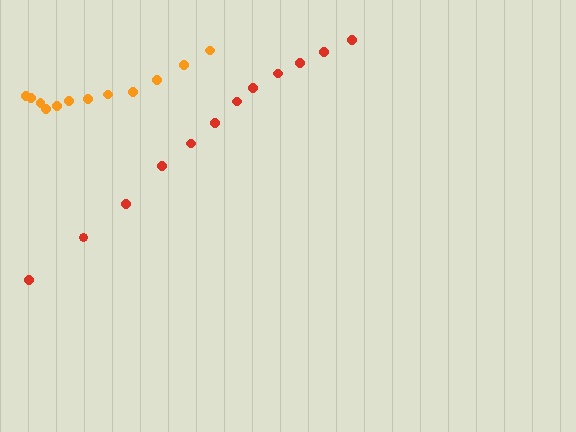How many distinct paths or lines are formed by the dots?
There are 2 distinct paths.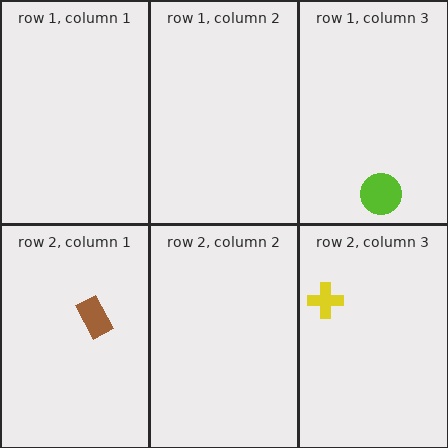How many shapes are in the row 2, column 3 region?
1.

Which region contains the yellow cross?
The row 2, column 3 region.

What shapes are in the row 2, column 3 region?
The yellow cross.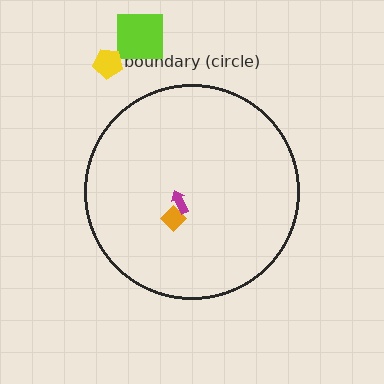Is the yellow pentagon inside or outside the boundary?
Outside.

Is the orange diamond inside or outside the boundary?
Inside.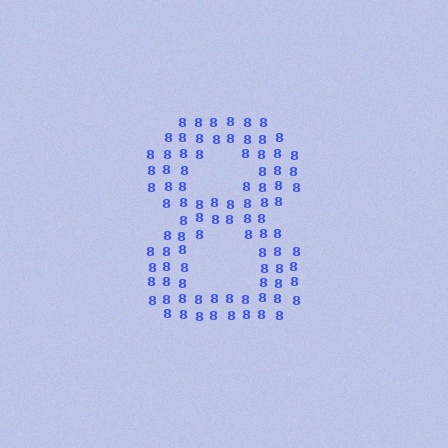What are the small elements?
The small elements are digit 8's.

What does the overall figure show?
The overall figure shows the digit 8.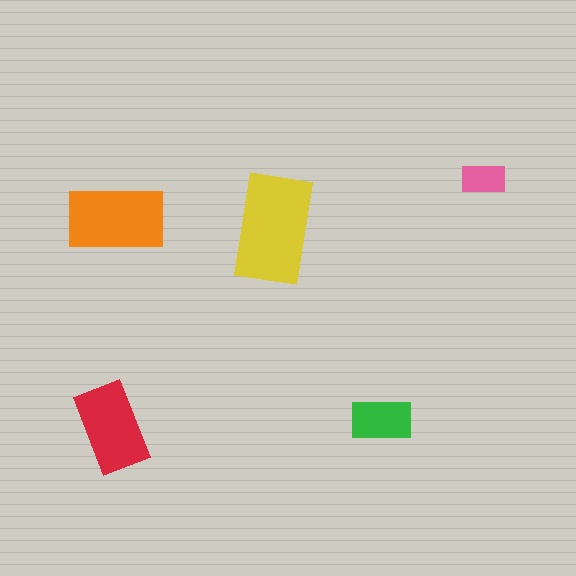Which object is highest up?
The pink rectangle is topmost.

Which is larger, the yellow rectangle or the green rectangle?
The yellow one.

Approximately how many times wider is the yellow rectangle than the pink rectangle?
About 2.5 times wider.